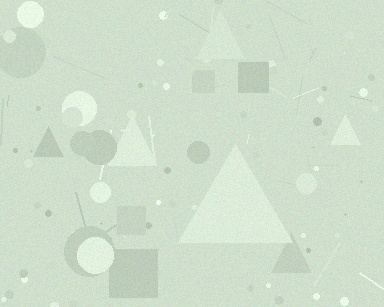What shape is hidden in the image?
A triangle is hidden in the image.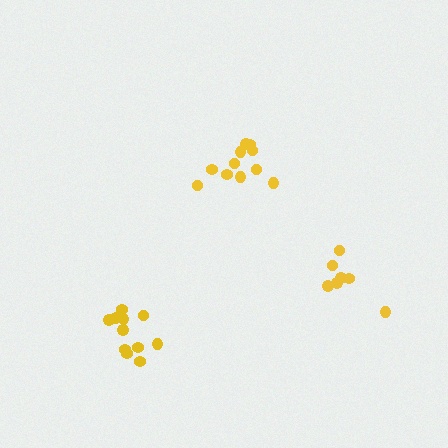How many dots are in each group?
Group 1: 11 dots, Group 2: 7 dots, Group 3: 11 dots (29 total).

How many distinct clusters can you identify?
There are 3 distinct clusters.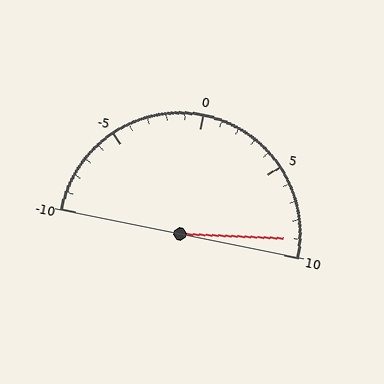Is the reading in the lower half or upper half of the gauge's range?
The reading is in the upper half of the range (-10 to 10).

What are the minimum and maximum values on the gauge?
The gauge ranges from -10 to 10.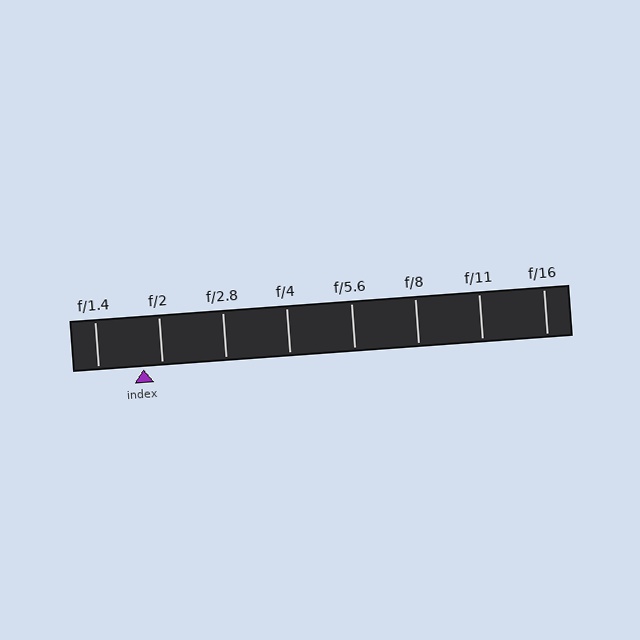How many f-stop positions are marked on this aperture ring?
There are 8 f-stop positions marked.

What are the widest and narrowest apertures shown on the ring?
The widest aperture shown is f/1.4 and the narrowest is f/16.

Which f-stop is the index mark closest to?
The index mark is closest to f/2.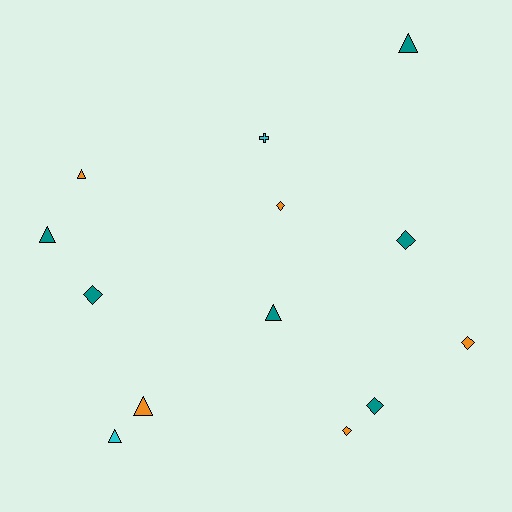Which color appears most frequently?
Teal, with 6 objects.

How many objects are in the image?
There are 13 objects.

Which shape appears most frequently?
Triangle, with 6 objects.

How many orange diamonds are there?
There are 3 orange diamonds.